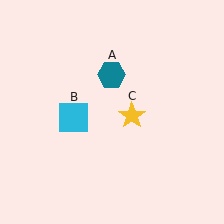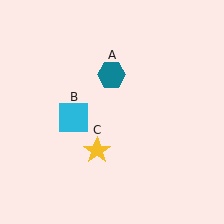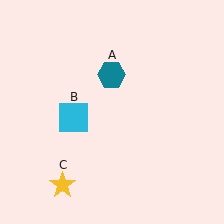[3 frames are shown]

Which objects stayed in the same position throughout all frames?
Teal hexagon (object A) and cyan square (object B) remained stationary.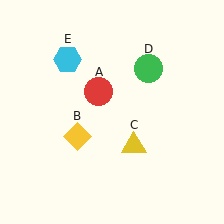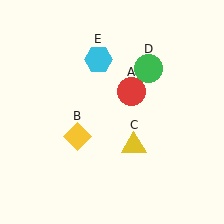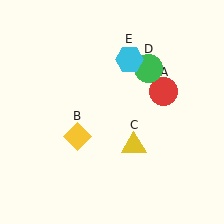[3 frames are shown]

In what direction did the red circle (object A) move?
The red circle (object A) moved right.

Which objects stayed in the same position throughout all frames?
Yellow diamond (object B) and yellow triangle (object C) and green circle (object D) remained stationary.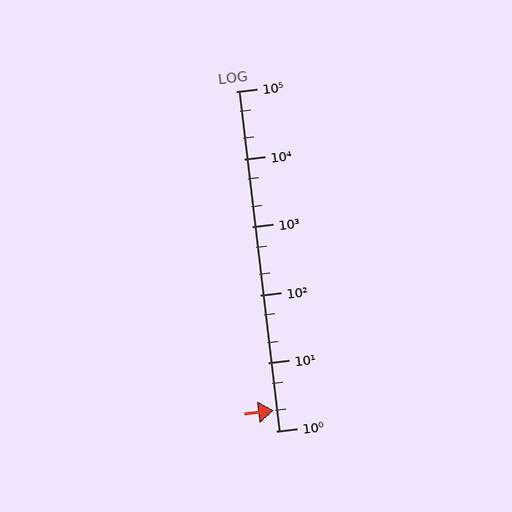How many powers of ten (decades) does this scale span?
The scale spans 5 decades, from 1 to 100000.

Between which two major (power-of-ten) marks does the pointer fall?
The pointer is between 1 and 10.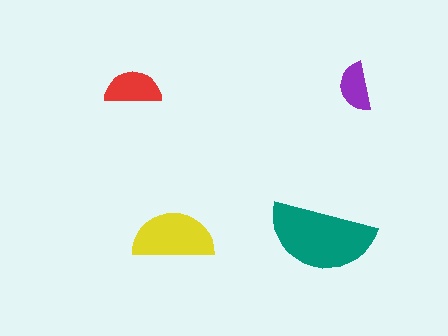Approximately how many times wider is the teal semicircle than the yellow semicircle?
About 1.5 times wider.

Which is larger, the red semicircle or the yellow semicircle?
The yellow one.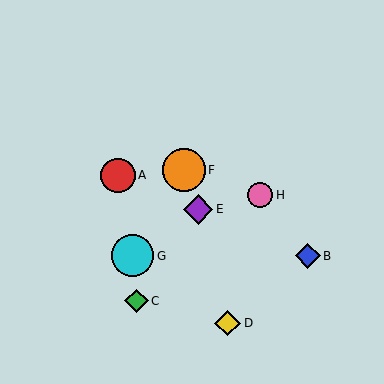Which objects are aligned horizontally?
Objects B, G are aligned horizontally.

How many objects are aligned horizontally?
2 objects (B, G) are aligned horizontally.